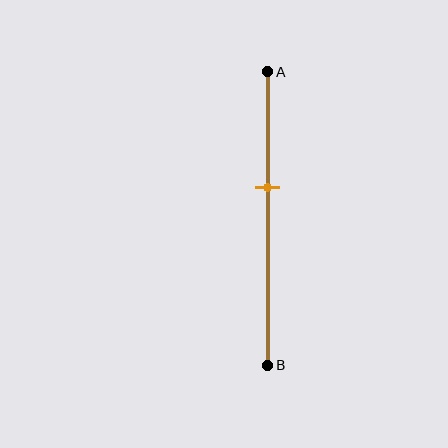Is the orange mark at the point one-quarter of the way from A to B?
No, the mark is at about 40% from A, not at the 25% one-quarter point.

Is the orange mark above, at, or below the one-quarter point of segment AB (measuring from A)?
The orange mark is below the one-quarter point of segment AB.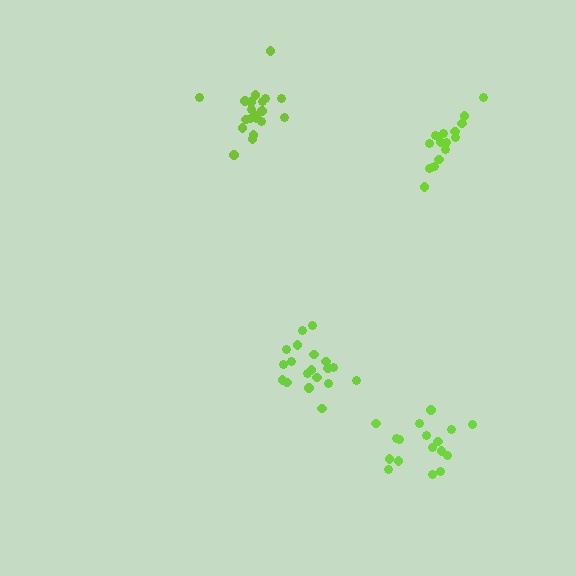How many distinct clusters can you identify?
There are 4 distinct clusters.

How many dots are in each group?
Group 1: 19 dots, Group 2: 15 dots, Group 3: 20 dots, Group 4: 17 dots (71 total).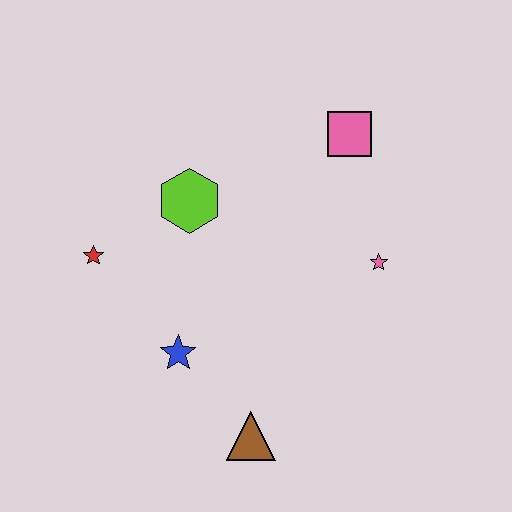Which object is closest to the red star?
The lime hexagon is closest to the red star.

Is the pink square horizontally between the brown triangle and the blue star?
No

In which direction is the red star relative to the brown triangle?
The red star is above the brown triangle.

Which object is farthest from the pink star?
The red star is farthest from the pink star.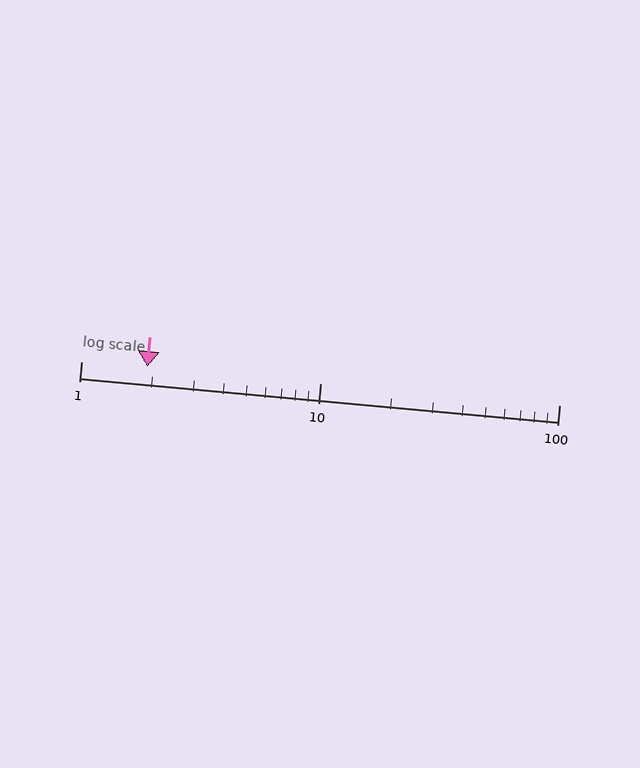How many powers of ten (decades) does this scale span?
The scale spans 2 decades, from 1 to 100.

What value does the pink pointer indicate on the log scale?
The pointer indicates approximately 1.9.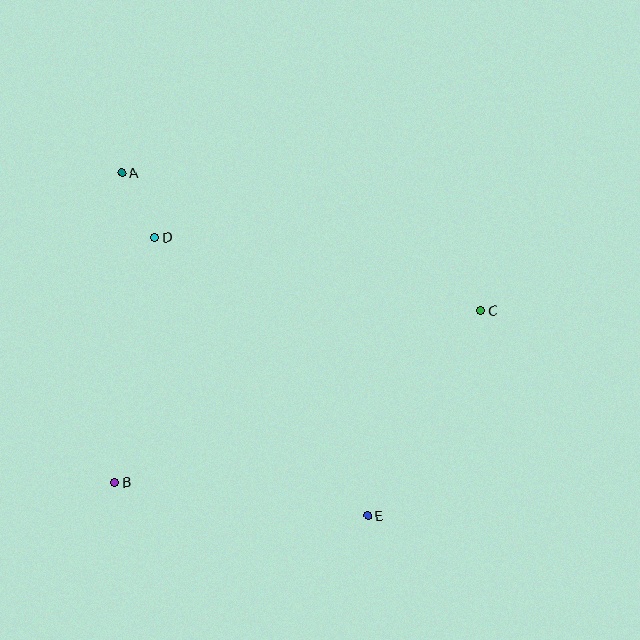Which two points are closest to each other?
Points A and D are closest to each other.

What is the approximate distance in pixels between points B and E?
The distance between B and E is approximately 255 pixels.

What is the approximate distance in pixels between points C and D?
The distance between C and D is approximately 334 pixels.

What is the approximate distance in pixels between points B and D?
The distance between B and D is approximately 248 pixels.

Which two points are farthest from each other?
Points A and E are farthest from each other.